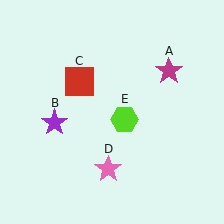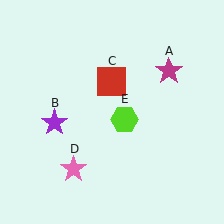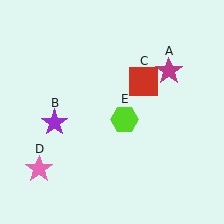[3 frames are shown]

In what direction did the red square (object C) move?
The red square (object C) moved right.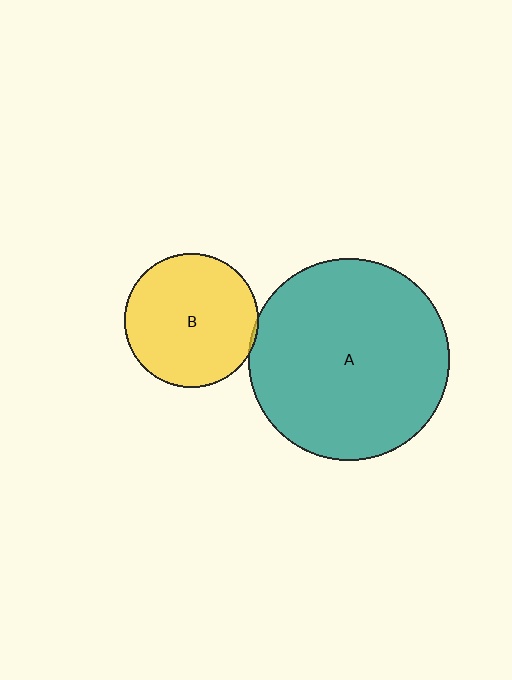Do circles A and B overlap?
Yes.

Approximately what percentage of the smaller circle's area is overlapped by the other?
Approximately 5%.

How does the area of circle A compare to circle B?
Approximately 2.3 times.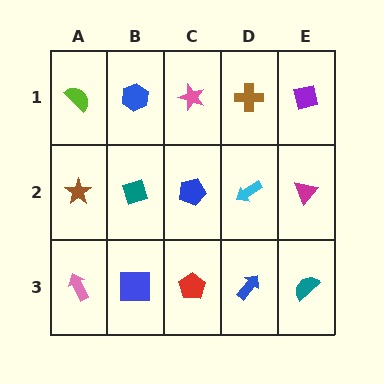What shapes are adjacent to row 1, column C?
A blue pentagon (row 2, column C), a blue hexagon (row 1, column B), a brown cross (row 1, column D).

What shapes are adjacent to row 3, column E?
A magenta triangle (row 2, column E), a blue arrow (row 3, column D).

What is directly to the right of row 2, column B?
A blue pentagon.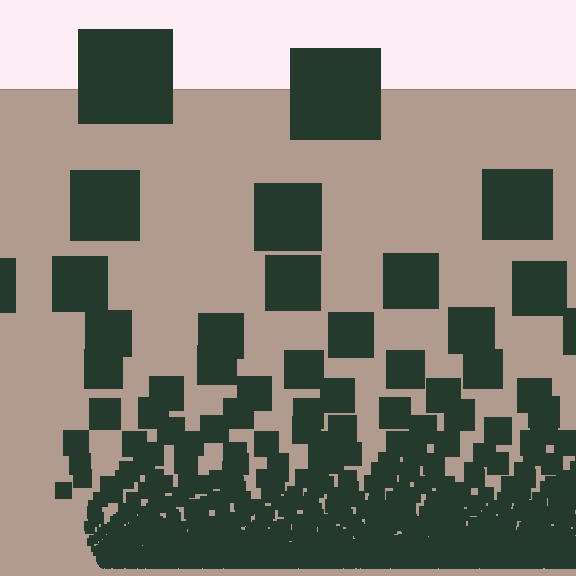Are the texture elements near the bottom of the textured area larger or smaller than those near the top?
Smaller. The gradient is inverted — elements near the bottom are smaller and denser.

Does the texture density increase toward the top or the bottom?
Density increases toward the bottom.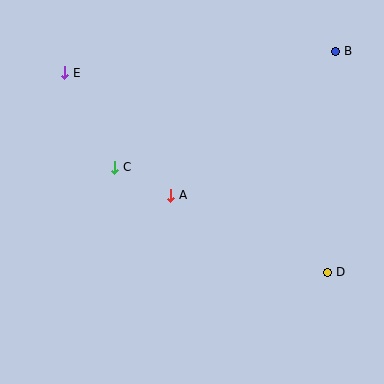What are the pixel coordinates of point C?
Point C is at (115, 167).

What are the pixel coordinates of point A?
Point A is at (171, 195).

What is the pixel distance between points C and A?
The distance between C and A is 63 pixels.